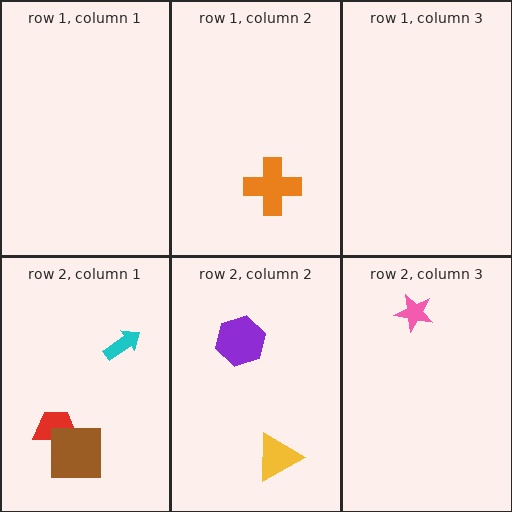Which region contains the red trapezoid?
The row 2, column 1 region.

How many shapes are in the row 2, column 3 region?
1.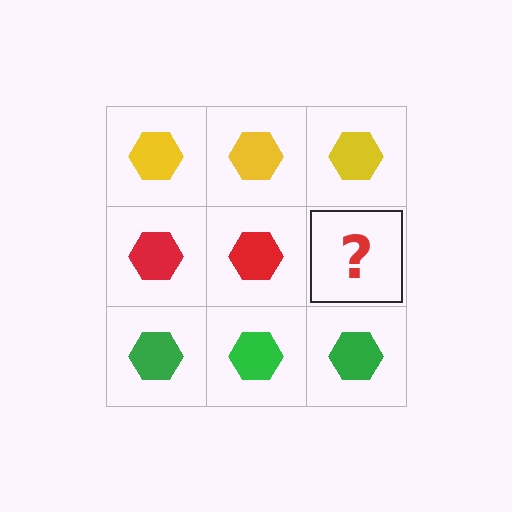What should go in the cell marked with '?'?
The missing cell should contain a red hexagon.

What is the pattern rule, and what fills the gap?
The rule is that each row has a consistent color. The gap should be filled with a red hexagon.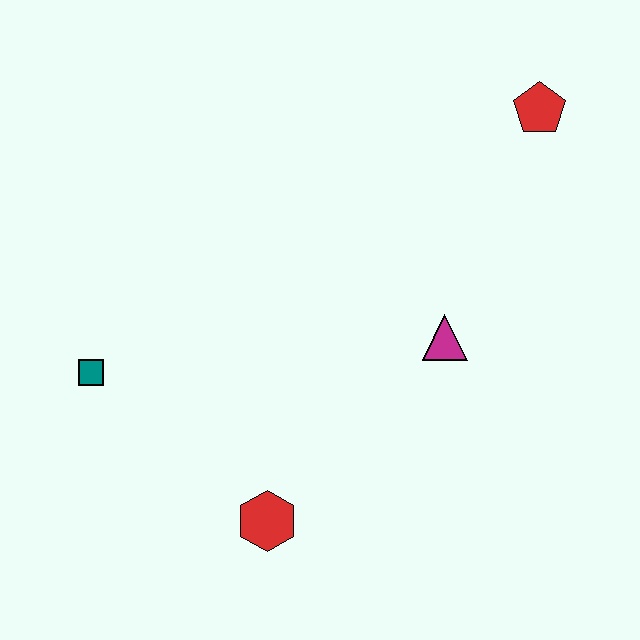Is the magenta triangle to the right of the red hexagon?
Yes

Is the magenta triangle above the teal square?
Yes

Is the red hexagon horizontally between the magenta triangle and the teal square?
Yes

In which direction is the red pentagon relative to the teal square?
The red pentagon is to the right of the teal square.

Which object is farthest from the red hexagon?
The red pentagon is farthest from the red hexagon.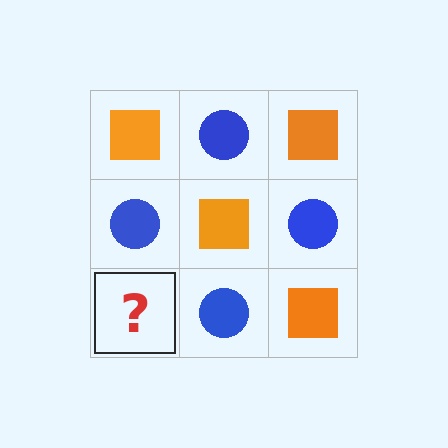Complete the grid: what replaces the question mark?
The question mark should be replaced with an orange square.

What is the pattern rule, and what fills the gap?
The rule is that it alternates orange square and blue circle in a checkerboard pattern. The gap should be filled with an orange square.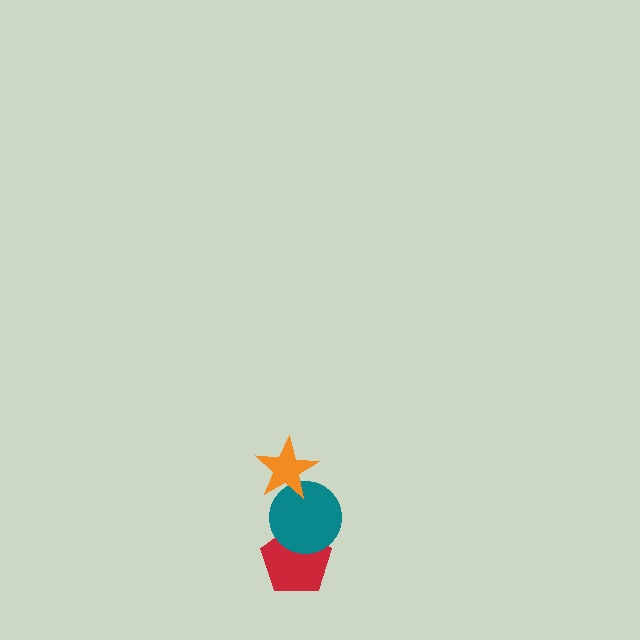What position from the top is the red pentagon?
The red pentagon is 3rd from the top.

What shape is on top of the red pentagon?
The teal circle is on top of the red pentagon.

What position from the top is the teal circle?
The teal circle is 2nd from the top.